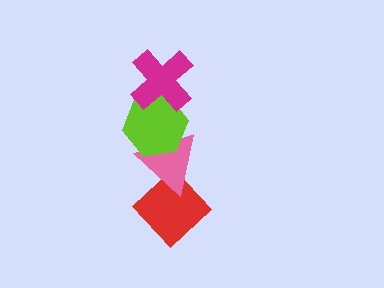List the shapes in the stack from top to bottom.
From top to bottom: the magenta cross, the lime hexagon, the pink triangle, the red diamond.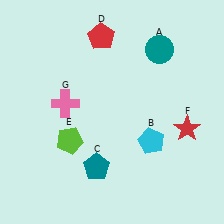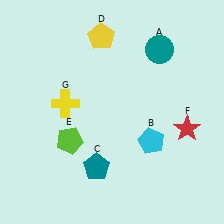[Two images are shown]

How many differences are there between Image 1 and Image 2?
There are 2 differences between the two images.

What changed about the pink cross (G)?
In Image 1, G is pink. In Image 2, it changed to yellow.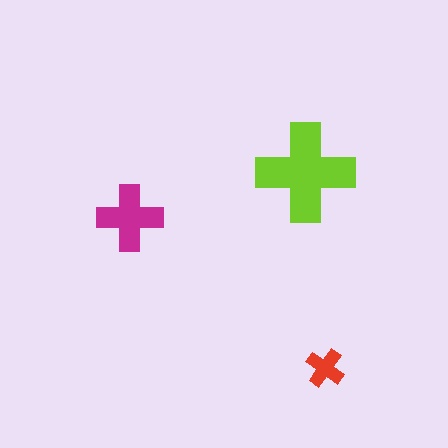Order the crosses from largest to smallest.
the lime one, the magenta one, the red one.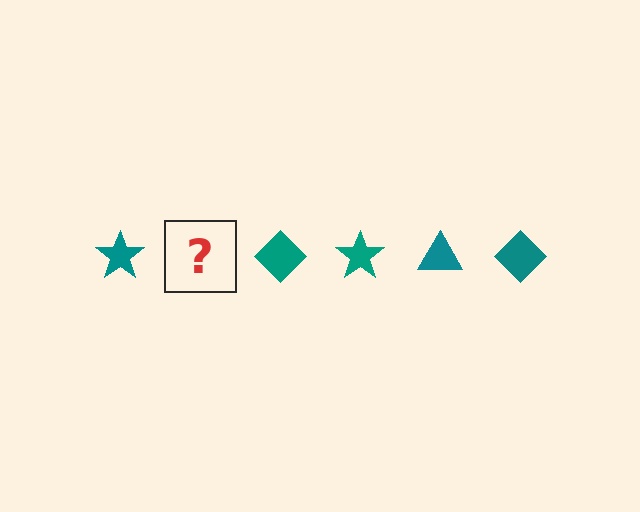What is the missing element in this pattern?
The missing element is a teal triangle.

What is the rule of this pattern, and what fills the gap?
The rule is that the pattern cycles through star, triangle, diamond shapes in teal. The gap should be filled with a teal triangle.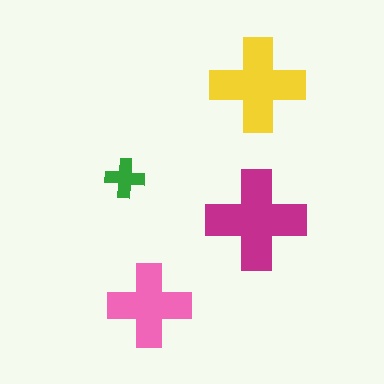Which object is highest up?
The yellow cross is topmost.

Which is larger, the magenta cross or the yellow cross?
The magenta one.